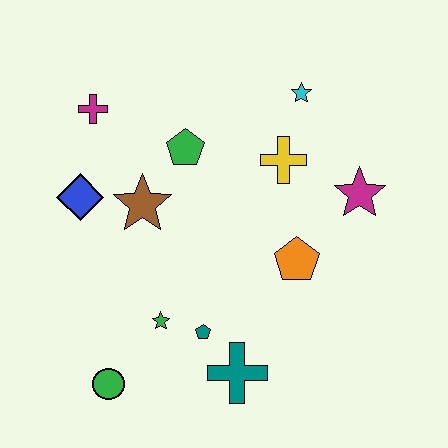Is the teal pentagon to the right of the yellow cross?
No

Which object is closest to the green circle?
The green star is closest to the green circle.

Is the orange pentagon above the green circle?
Yes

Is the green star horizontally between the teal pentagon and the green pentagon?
No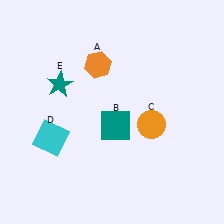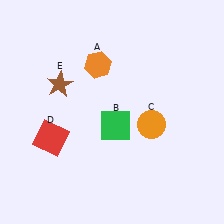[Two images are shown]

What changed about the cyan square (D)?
In Image 1, D is cyan. In Image 2, it changed to red.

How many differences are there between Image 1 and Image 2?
There are 3 differences between the two images.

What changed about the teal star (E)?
In Image 1, E is teal. In Image 2, it changed to brown.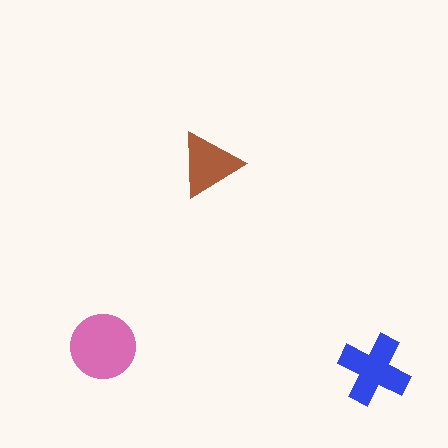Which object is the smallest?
The brown triangle.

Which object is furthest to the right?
The blue cross is rightmost.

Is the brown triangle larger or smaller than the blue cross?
Smaller.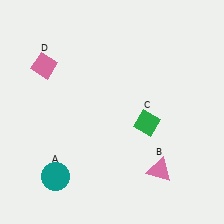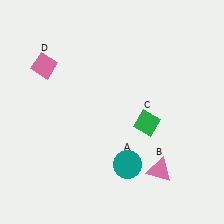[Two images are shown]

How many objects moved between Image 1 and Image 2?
1 object moved between the two images.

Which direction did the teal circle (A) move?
The teal circle (A) moved right.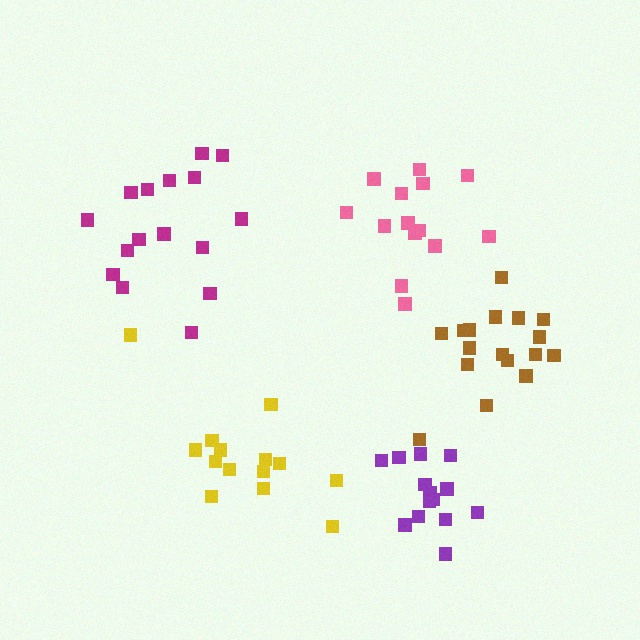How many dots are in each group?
Group 1: 16 dots, Group 2: 14 dots, Group 3: 14 dots, Group 4: 14 dots, Group 5: 17 dots (75 total).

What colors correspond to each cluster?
The clusters are colored: magenta, pink, purple, yellow, brown.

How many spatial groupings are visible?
There are 5 spatial groupings.